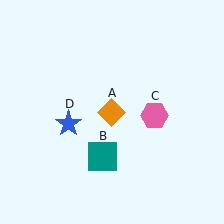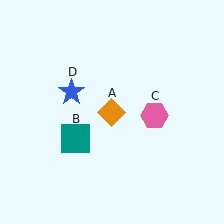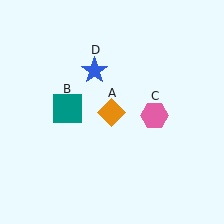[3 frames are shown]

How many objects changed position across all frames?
2 objects changed position: teal square (object B), blue star (object D).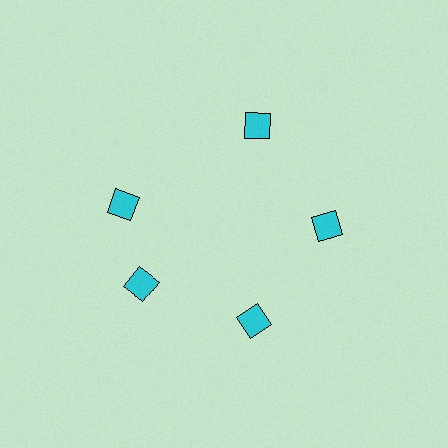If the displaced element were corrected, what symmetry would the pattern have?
It would have 5-fold rotational symmetry — the pattern would map onto itself every 72 degrees.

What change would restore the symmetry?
The symmetry would be restored by rotating it back into even spacing with its neighbors so that all 5 diamonds sit at equal angles and equal distance from the center.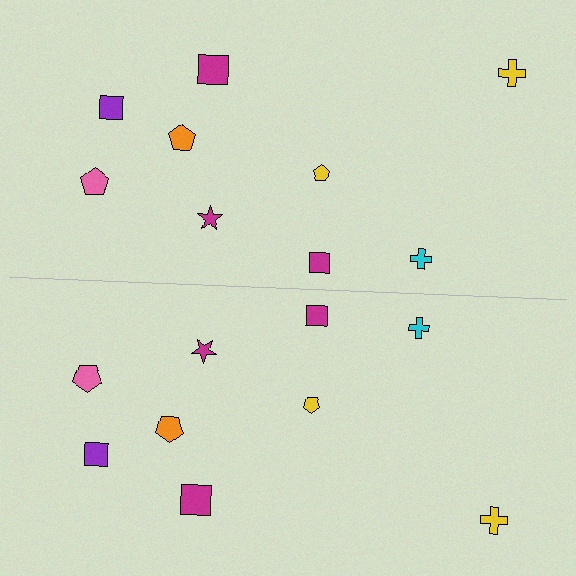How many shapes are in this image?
There are 18 shapes in this image.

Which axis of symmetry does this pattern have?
The pattern has a horizontal axis of symmetry running through the center of the image.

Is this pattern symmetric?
Yes, this pattern has bilateral (reflection) symmetry.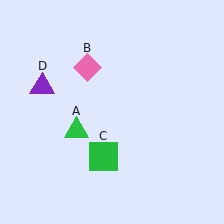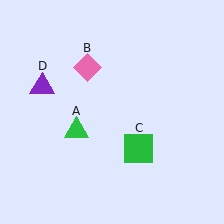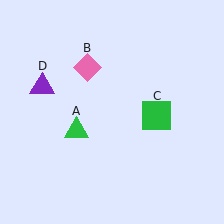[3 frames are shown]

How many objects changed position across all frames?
1 object changed position: green square (object C).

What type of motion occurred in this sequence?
The green square (object C) rotated counterclockwise around the center of the scene.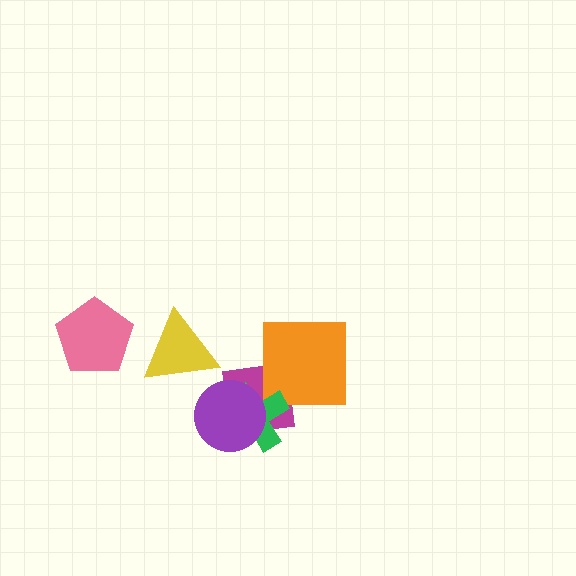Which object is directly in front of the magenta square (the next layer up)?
The orange square is directly in front of the magenta square.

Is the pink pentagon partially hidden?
No, no other shape covers it.